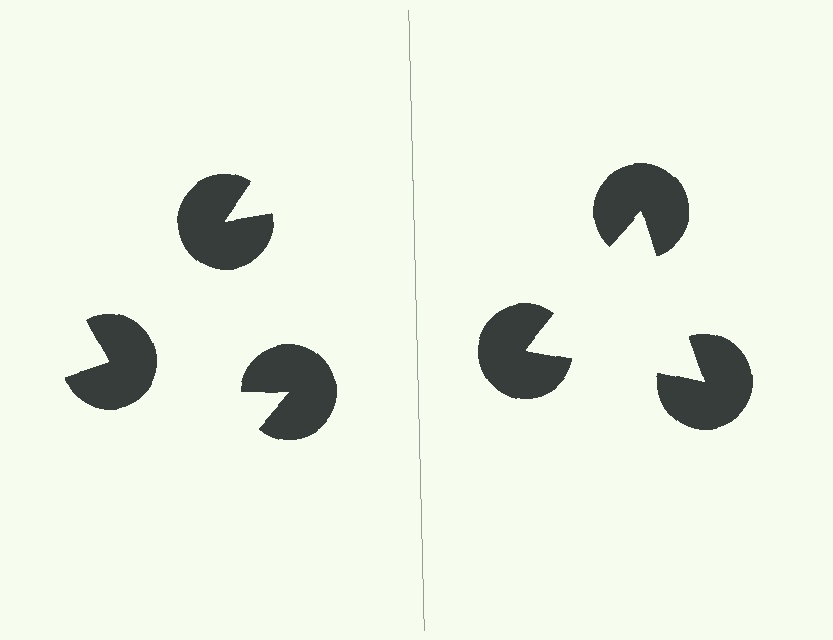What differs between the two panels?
The pac-man discs are positioned identically on both sides; only the wedge orientations differ. On the right they align to a triangle; on the left they are misaligned.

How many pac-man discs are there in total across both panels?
6 — 3 on each side.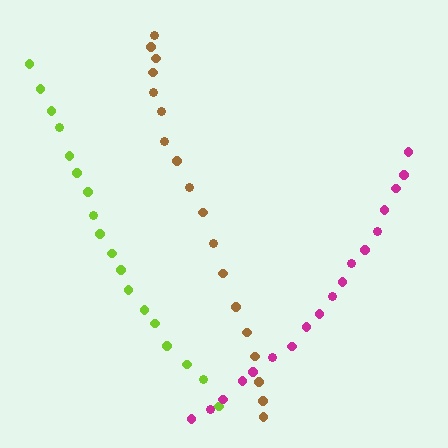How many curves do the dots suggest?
There are 3 distinct paths.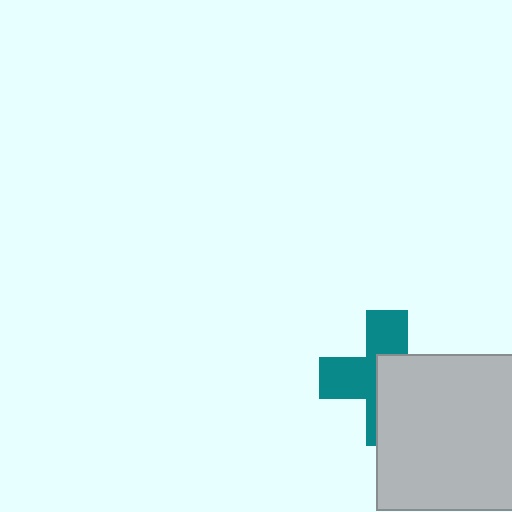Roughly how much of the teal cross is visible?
About half of it is visible (roughly 49%).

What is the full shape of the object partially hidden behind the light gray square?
The partially hidden object is a teal cross.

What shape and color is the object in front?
The object in front is a light gray square.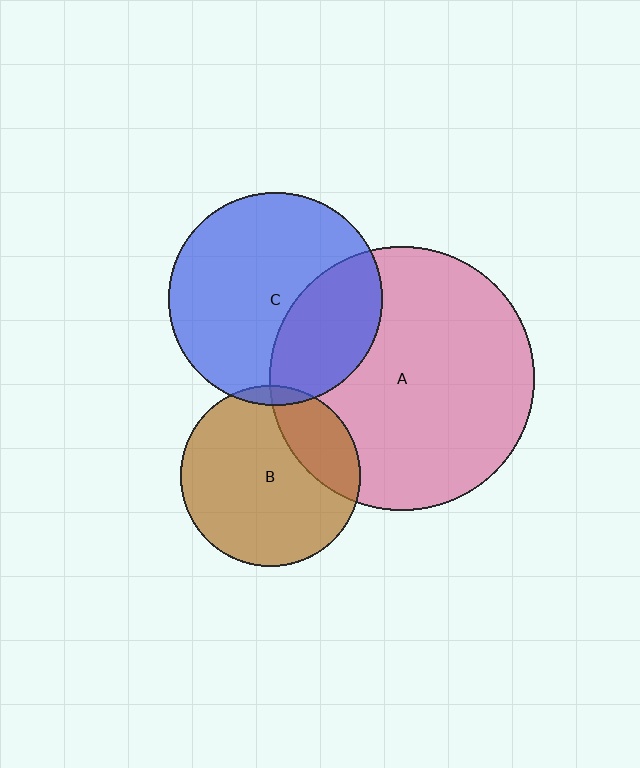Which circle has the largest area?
Circle A (pink).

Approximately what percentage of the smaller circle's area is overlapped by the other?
Approximately 25%.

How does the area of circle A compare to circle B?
Approximately 2.2 times.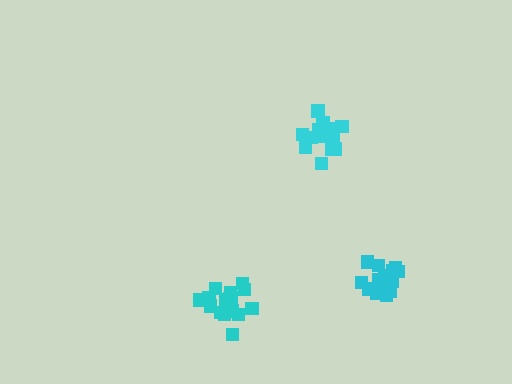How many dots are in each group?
Group 1: 17 dots, Group 2: 18 dots, Group 3: 15 dots (50 total).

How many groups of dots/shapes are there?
There are 3 groups.